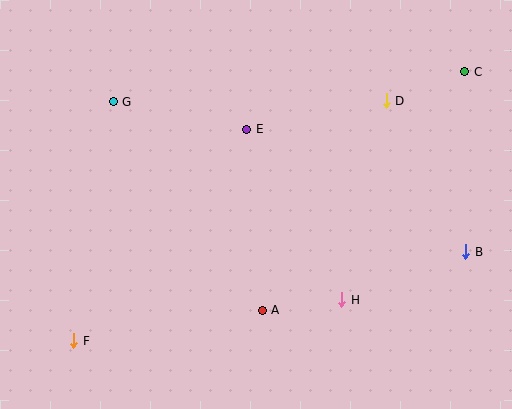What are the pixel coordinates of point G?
Point G is at (113, 102).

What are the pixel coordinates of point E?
Point E is at (247, 129).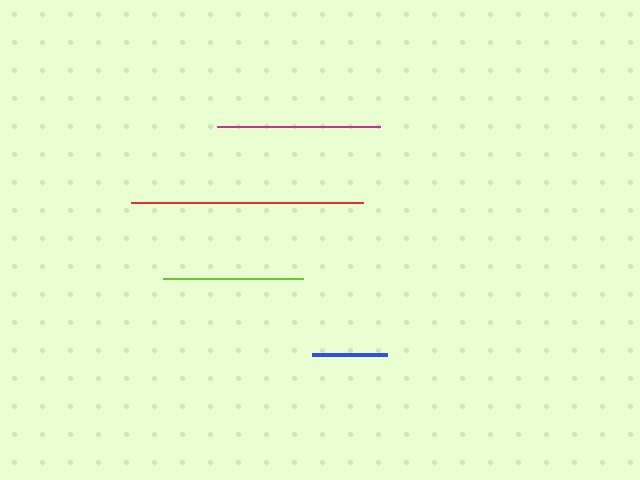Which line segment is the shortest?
The blue line is the shortest at approximately 75 pixels.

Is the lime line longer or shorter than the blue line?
The lime line is longer than the blue line.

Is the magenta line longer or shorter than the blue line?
The magenta line is longer than the blue line.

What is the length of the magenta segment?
The magenta segment is approximately 163 pixels long.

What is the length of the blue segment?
The blue segment is approximately 75 pixels long.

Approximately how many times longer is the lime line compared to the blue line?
The lime line is approximately 1.8 times the length of the blue line.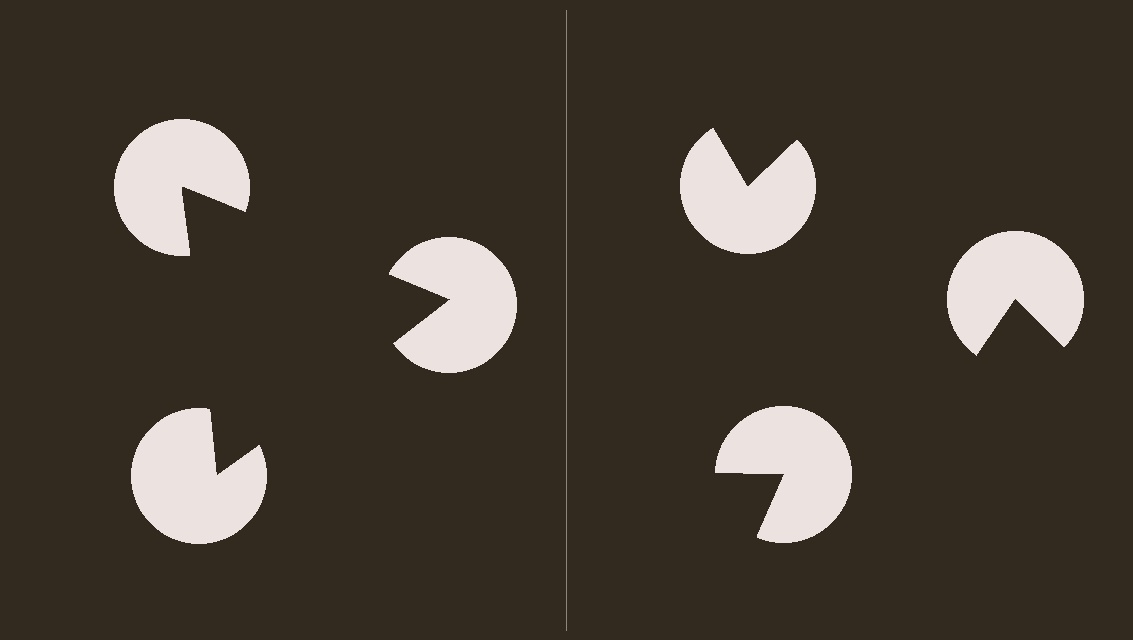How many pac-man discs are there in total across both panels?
6 — 3 on each side.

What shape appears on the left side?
An illusory triangle.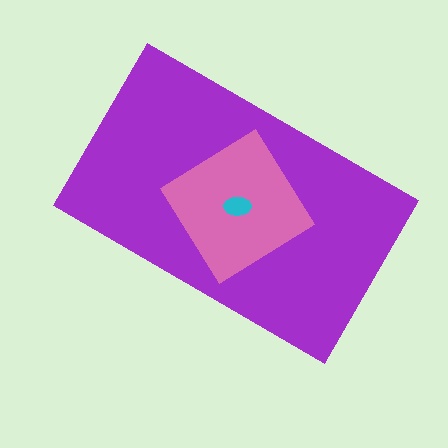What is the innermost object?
The cyan ellipse.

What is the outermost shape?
The purple rectangle.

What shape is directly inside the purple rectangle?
The pink diamond.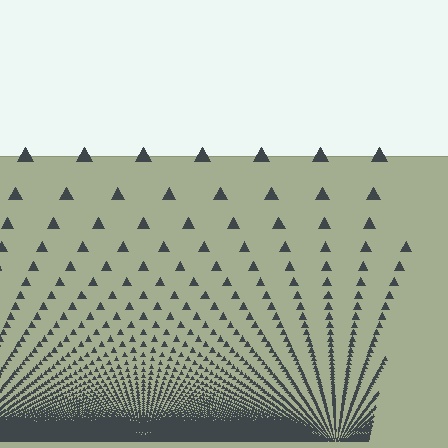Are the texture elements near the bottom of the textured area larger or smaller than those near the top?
Smaller. The gradient is inverted — elements near the bottom are smaller and denser.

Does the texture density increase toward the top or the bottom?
Density increases toward the bottom.